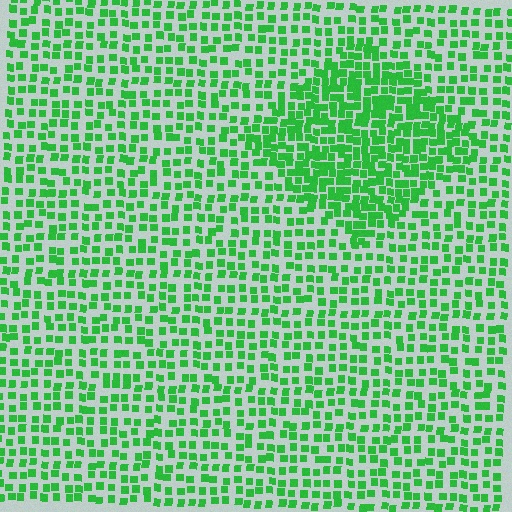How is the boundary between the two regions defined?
The boundary is defined by a change in element density (approximately 1.8x ratio). All elements are the same color, size, and shape.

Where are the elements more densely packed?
The elements are more densely packed inside the diamond boundary.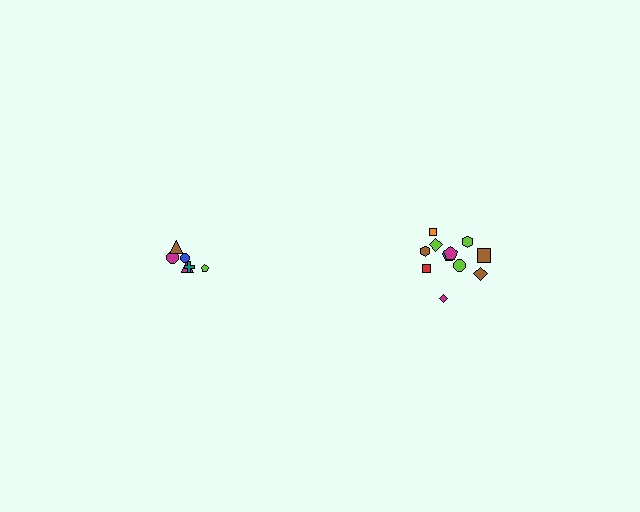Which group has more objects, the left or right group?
The right group.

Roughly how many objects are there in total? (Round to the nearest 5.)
Roughly 20 objects in total.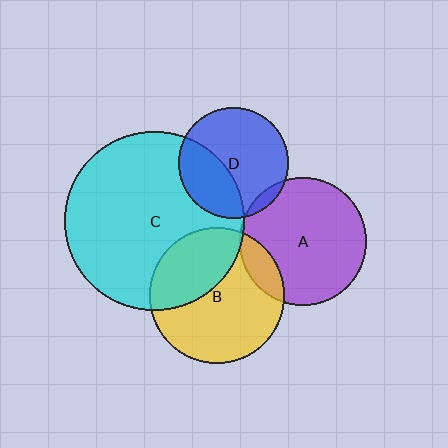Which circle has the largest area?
Circle C (cyan).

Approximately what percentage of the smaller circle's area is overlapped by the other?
Approximately 35%.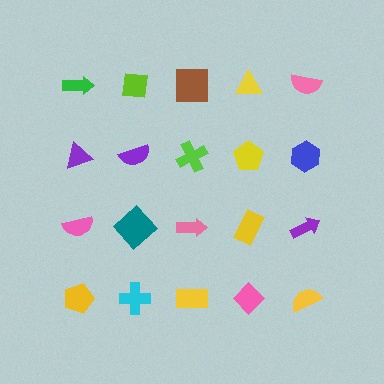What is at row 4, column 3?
A yellow rectangle.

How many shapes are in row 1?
5 shapes.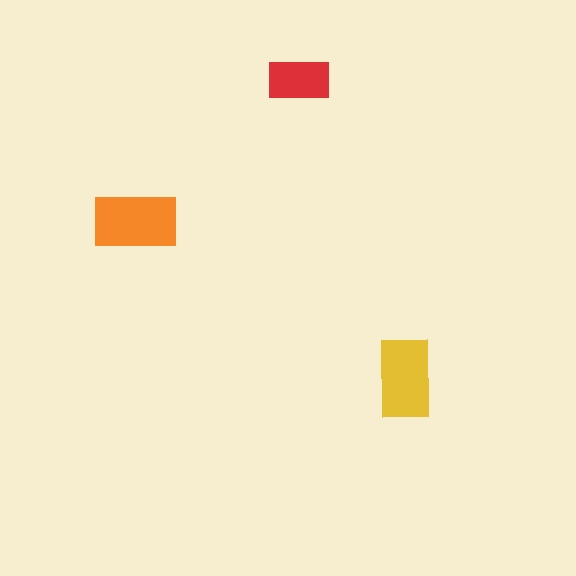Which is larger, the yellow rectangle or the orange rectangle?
The orange one.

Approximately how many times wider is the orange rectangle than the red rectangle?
About 1.5 times wider.